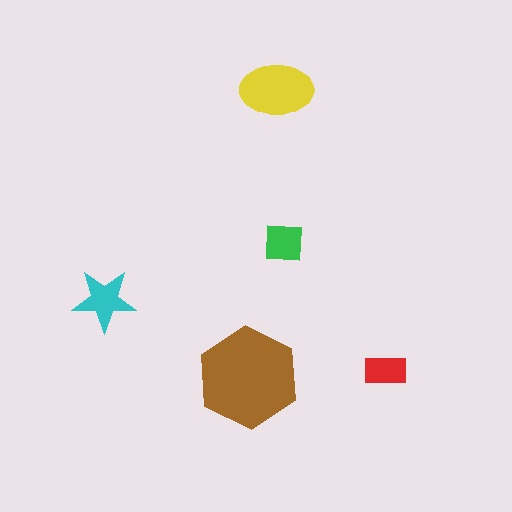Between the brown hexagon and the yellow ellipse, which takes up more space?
The brown hexagon.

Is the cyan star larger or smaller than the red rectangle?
Larger.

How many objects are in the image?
There are 5 objects in the image.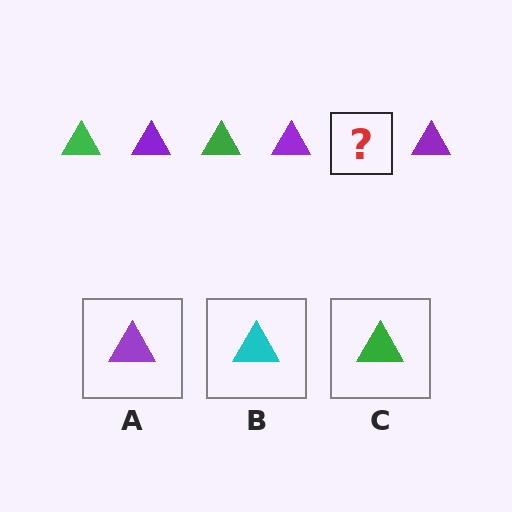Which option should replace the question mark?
Option C.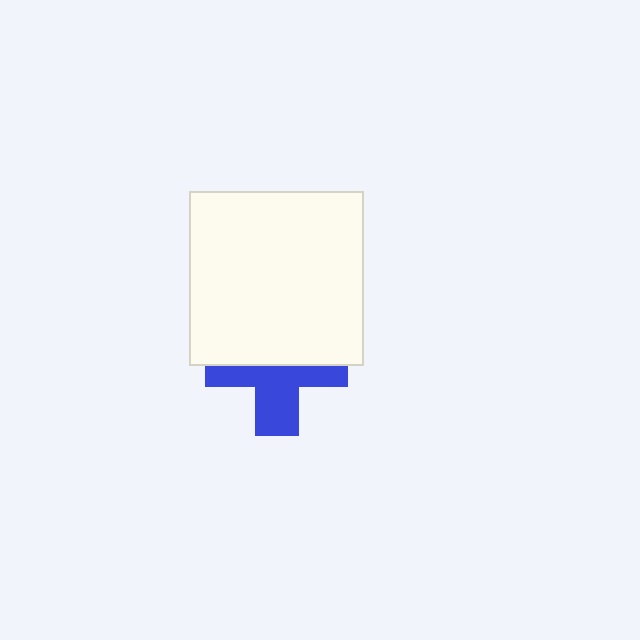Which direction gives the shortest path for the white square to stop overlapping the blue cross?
Moving up gives the shortest separation.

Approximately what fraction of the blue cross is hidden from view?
Roughly 50% of the blue cross is hidden behind the white square.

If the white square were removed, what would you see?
You would see the complete blue cross.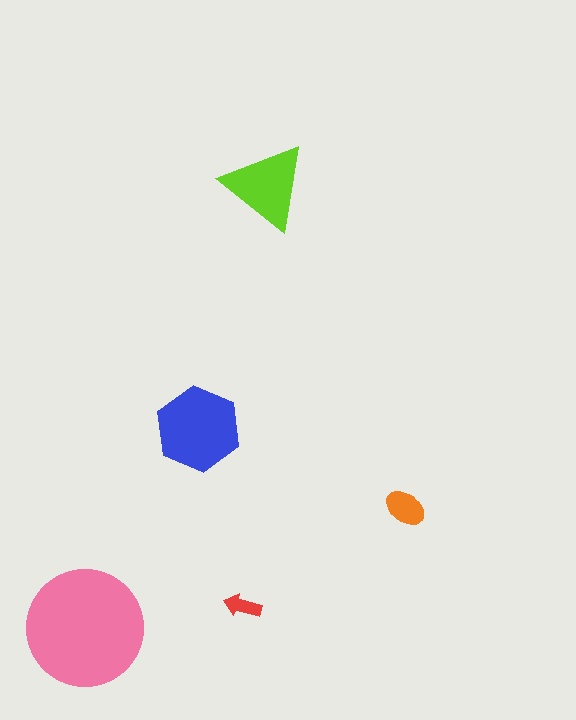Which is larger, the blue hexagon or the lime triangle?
The blue hexagon.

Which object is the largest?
The pink circle.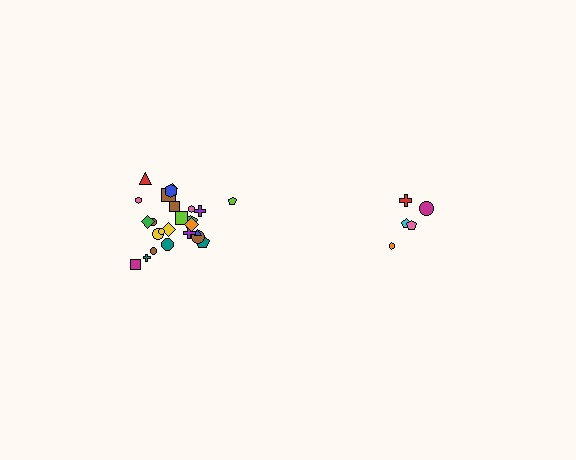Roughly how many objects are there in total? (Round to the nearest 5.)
Roughly 30 objects in total.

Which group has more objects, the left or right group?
The left group.